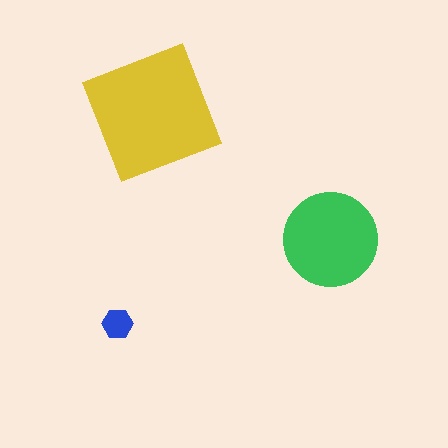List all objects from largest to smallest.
The yellow square, the green circle, the blue hexagon.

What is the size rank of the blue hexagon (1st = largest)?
3rd.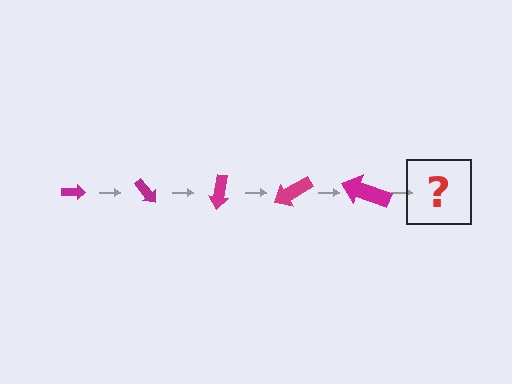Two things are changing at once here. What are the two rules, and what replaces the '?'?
The two rules are that the arrow grows larger each step and it rotates 50 degrees each step. The '?' should be an arrow, larger than the previous one and rotated 250 degrees from the start.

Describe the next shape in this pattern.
It should be an arrow, larger than the previous one and rotated 250 degrees from the start.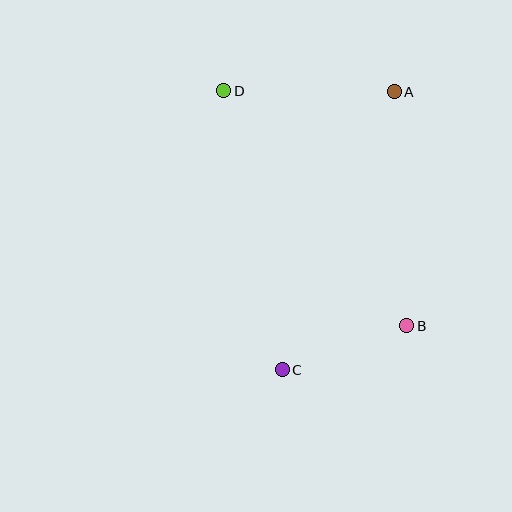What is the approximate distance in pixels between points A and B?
The distance between A and B is approximately 234 pixels.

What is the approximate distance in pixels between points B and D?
The distance between B and D is approximately 298 pixels.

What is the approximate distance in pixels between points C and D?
The distance between C and D is approximately 285 pixels.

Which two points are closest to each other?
Points B and C are closest to each other.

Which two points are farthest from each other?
Points A and C are farthest from each other.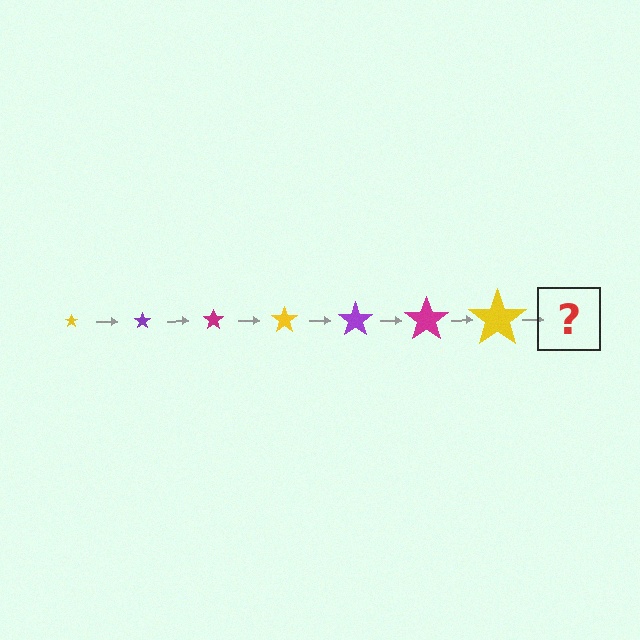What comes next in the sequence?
The next element should be a purple star, larger than the previous one.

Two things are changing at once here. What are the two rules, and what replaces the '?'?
The two rules are that the star grows larger each step and the color cycles through yellow, purple, and magenta. The '?' should be a purple star, larger than the previous one.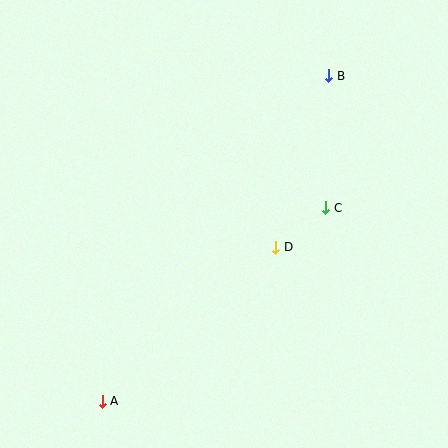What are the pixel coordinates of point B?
Point B is at (329, 76).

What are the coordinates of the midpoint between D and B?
The midpoint between D and B is at (302, 162).